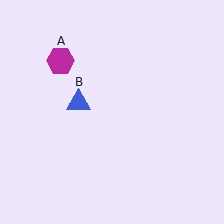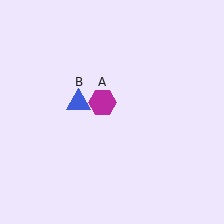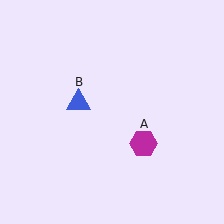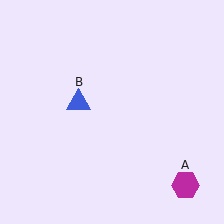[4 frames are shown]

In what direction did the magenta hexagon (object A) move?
The magenta hexagon (object A) moved down and to the right.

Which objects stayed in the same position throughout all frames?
Blue triangle (object B) remained stationary.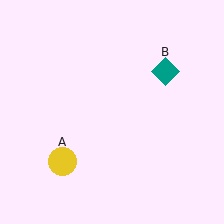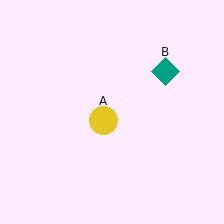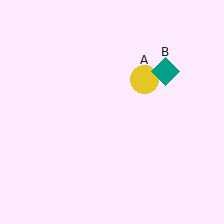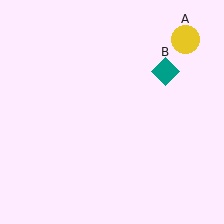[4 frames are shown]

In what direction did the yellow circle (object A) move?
The yellow circle (object A) moved up and to the right.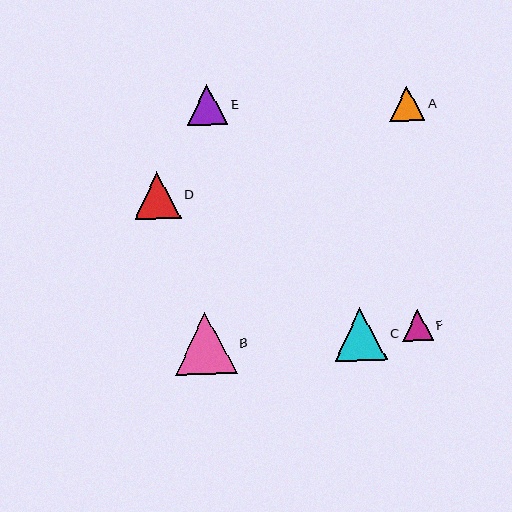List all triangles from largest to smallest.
From largest to smallest: B, C, D, E, A, F.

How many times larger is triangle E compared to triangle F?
Triangle E is approximately 1.3 times the size of triangle F.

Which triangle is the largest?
Triangle B is the largest with a size of approximately 62 pixels.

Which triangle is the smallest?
Triangle F is the smallest with a size of approximately 30 pixels.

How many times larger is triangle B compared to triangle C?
Triangle B is approximately 1.2 times the size of triangle C.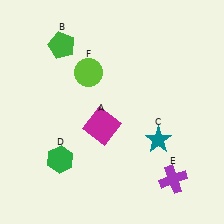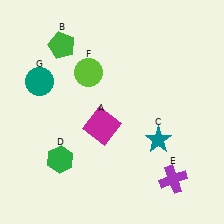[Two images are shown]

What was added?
A teal circle (G) was added in Image 2.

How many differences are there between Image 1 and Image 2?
There is 1 difference between the two images.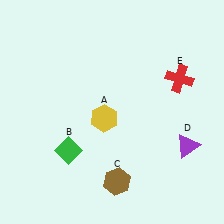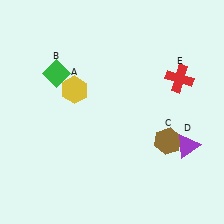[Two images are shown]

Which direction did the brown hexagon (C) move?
The brown hexagon (C) moved right.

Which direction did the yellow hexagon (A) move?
The yellow hexagon (A) moved left.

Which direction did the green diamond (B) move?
The green diamond (B) moved up.